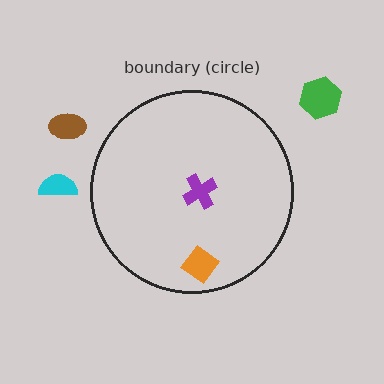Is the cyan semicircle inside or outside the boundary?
Outside.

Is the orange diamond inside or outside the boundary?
Inside.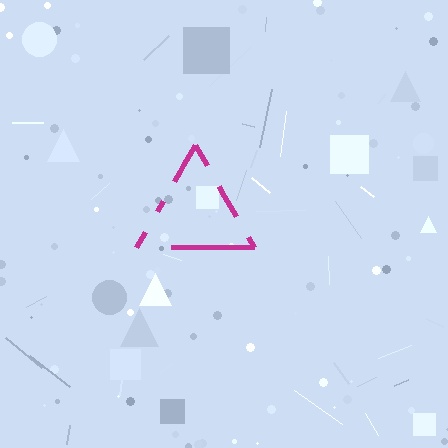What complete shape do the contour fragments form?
The contour fragments form a triangle.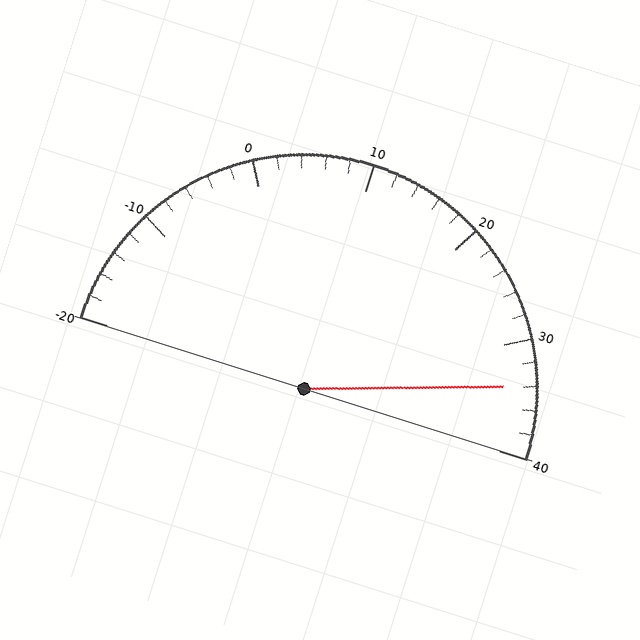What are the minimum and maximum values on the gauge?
The gauge ranges from -20 to 40.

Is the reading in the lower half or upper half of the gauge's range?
The reading is in the upper half of the range (-20 to 40).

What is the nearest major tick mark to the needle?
The nearest major tick mark is 30.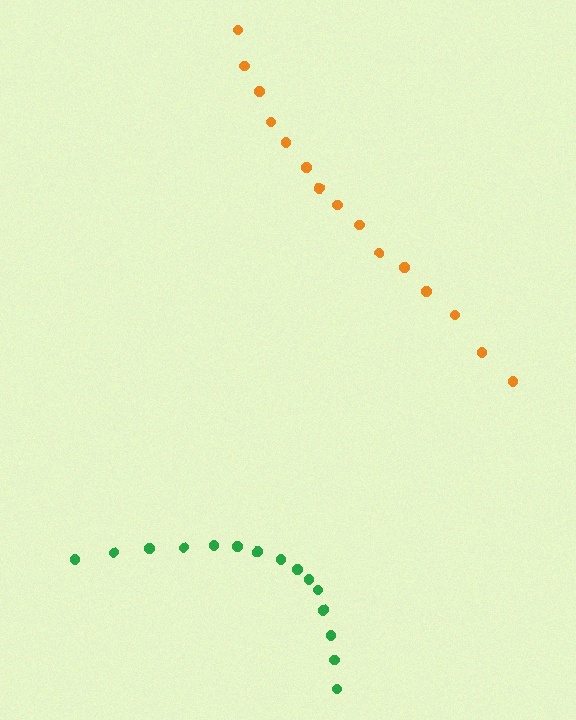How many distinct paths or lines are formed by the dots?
There are 2 distinct paths.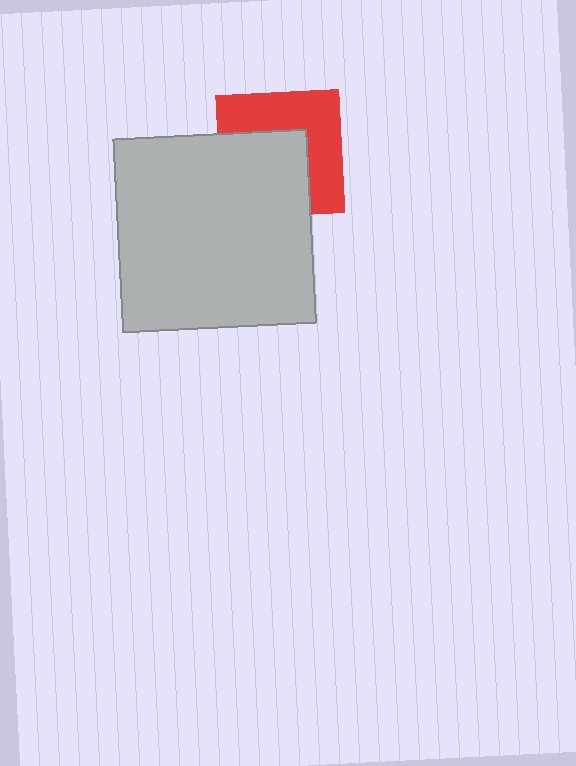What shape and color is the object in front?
The object in front is a light gray square.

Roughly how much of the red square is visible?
About half of it is visible (roughly 50%).